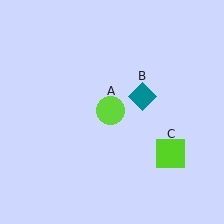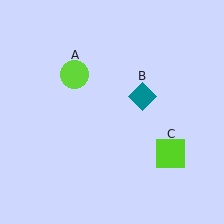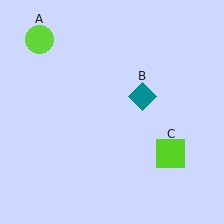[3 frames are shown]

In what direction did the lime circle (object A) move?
The lime circle (object A) moved up and to the left.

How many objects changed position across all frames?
1 object changed position: lime circle (object A).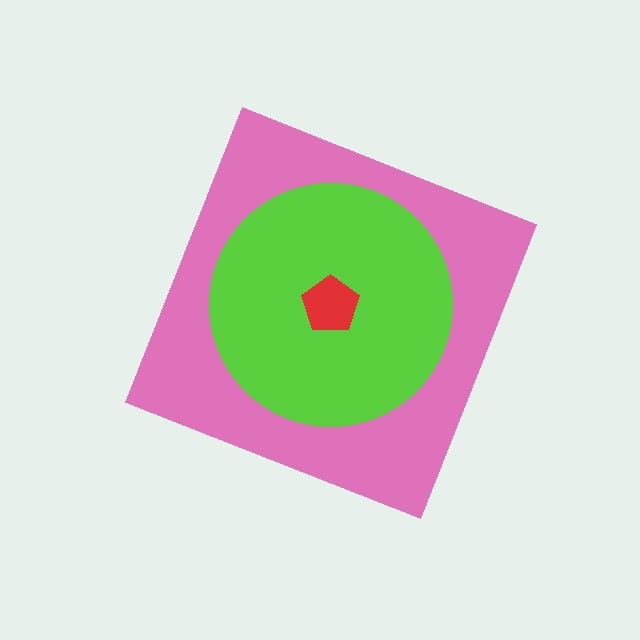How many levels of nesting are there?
3.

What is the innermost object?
The red pentagon.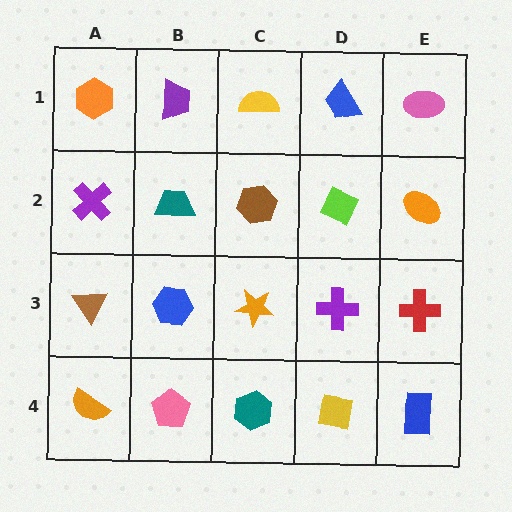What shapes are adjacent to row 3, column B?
A teal trapezoid (row 2, column B), a pink pentagon (row 4, column B), a brown triangle (row 3, column A), an orange star (row 3, column C).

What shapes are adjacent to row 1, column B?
A teal trapezoid (row 2, column B), an orange hexagon (row 1, column A), a yellow semicircle (row 1, column C).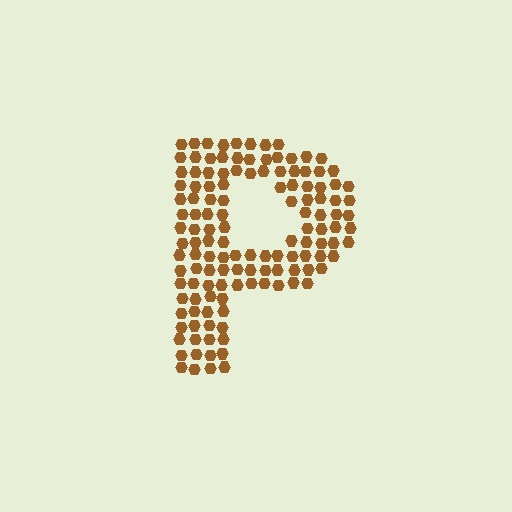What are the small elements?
The small elements are hexagons.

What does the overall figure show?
The overall figure shows the letter P.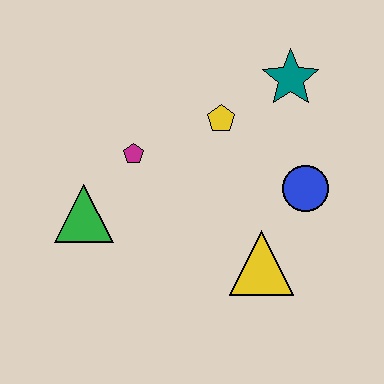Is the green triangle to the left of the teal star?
Yes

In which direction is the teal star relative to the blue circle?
The teal star is above the blue circle.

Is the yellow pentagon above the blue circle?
Yes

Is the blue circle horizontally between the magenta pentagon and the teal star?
No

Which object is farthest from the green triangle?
The teal star is farthest from the green triangle.